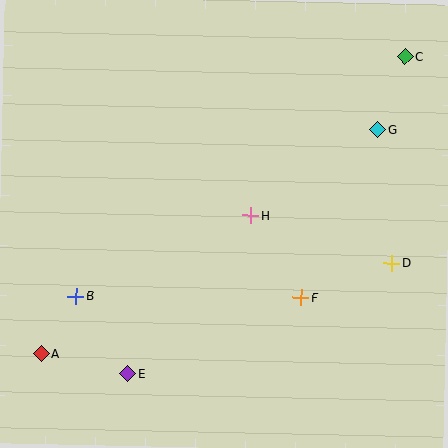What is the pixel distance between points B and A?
The distance between B and A is 67 pixels.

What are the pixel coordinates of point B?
Point B is at (76, 296).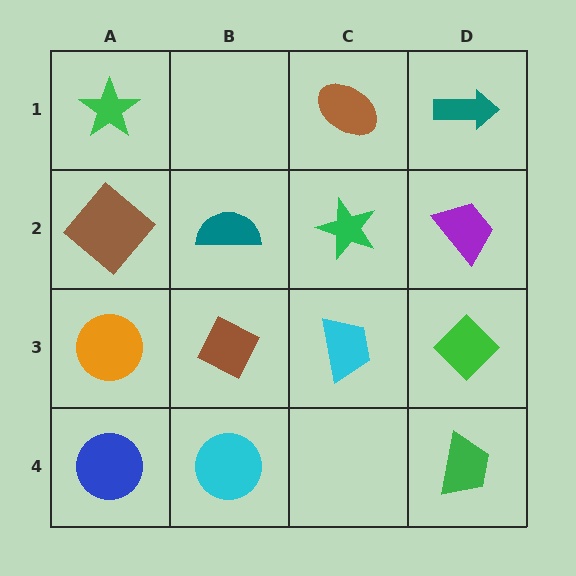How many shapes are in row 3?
4 shapes.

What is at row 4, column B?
A cyan circle.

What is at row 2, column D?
A purple trapezoid.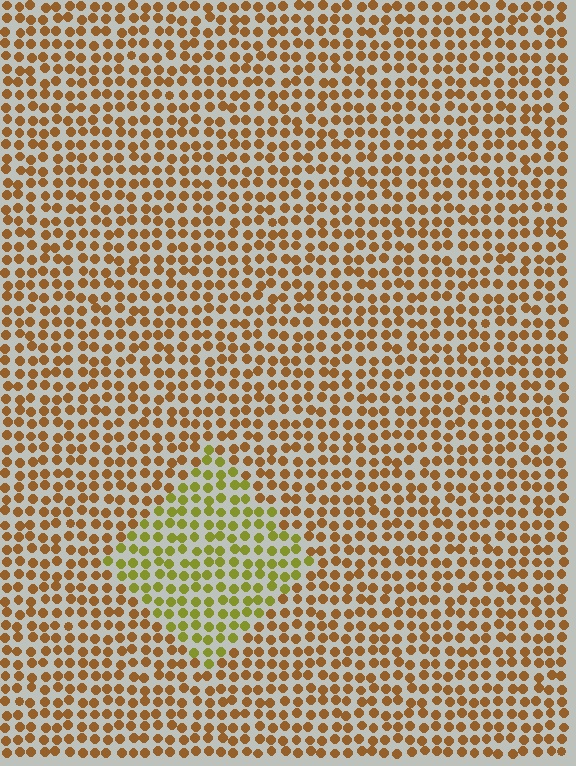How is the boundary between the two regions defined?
The boundary is defined purely by a slight shift in hue (about 40 degrees). Spacing, size, and orientation are identical on both sides.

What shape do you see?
I see a diamond.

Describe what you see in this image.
The image is filled with small brown elements in a uniform arrangement. A diamond-shaped region is visible where the elements are tinted to a slightly different hue, forming a subtle color boundary.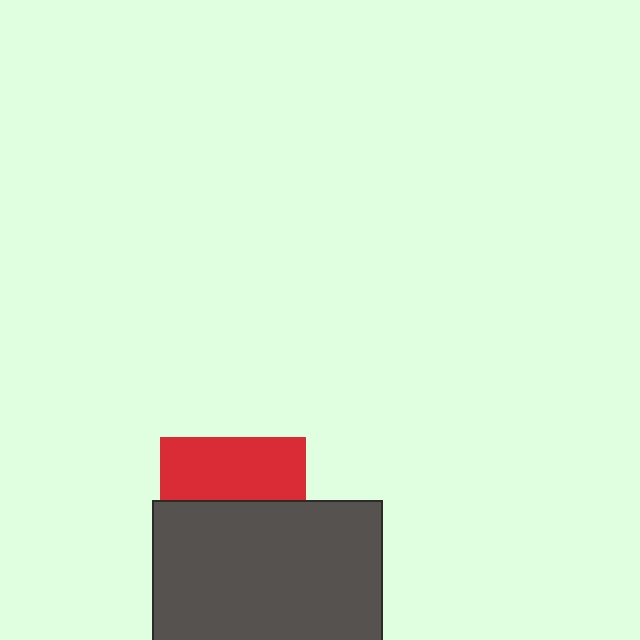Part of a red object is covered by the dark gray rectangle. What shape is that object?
It is a square.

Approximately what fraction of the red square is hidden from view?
Roughly 58% of the red square is hidden behind the dark gray rectangle.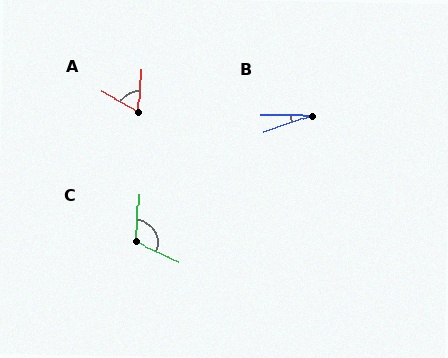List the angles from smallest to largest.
B (20°), A (65°), C (110°).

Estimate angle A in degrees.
Approximately 65 degrees.